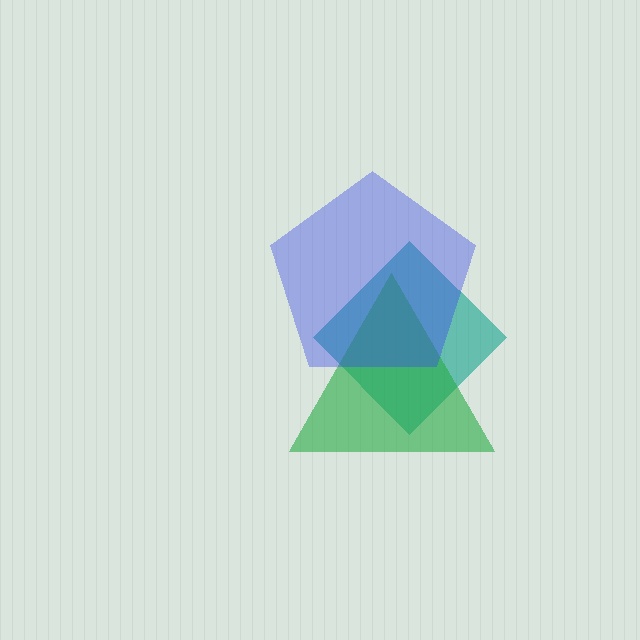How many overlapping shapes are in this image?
There are 3 overlapping shapes in the image.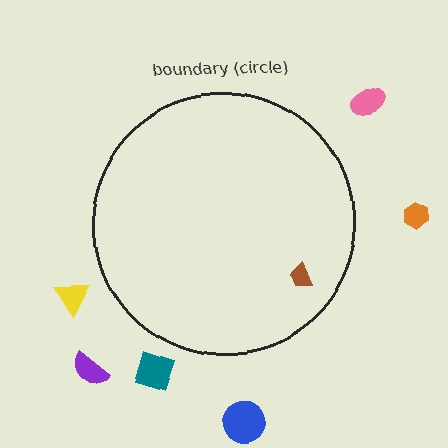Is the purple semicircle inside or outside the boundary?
Outside.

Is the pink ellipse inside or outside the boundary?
Outside.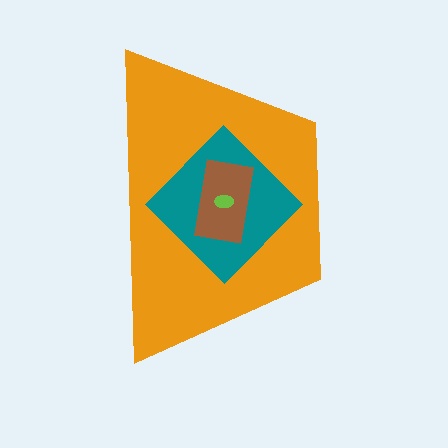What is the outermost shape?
The orange trapezoid.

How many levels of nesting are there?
4.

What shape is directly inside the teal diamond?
The brown rectangle.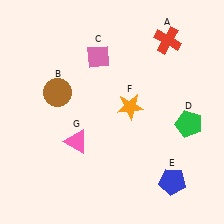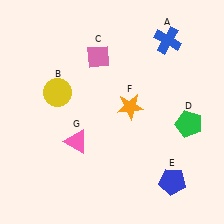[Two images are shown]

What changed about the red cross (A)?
In Image 1, A is red. In Image 2, it changed to blue.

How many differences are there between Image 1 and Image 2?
There are 2 differences between the two images.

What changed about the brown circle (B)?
In Image 1, B is brown. In Image 2, it changed to yellow.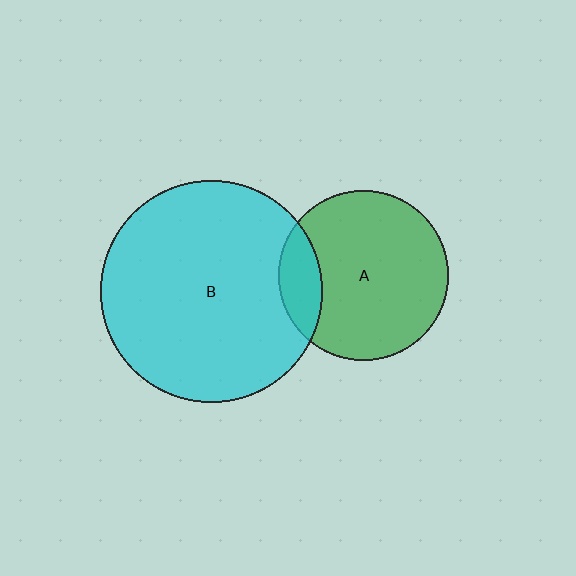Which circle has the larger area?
Circle B (cyan).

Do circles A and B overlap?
Yes.